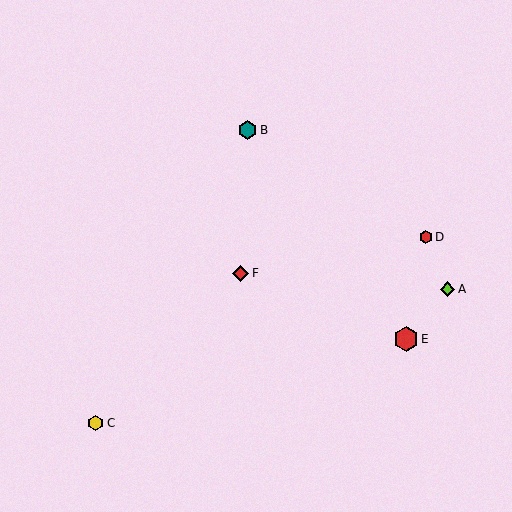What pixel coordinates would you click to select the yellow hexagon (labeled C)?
Click at (96, 423) to select the yellow hexagon C.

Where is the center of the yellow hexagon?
The center of the yellow hexagon is at (96, 423).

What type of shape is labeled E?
Shape E is a red hexagon.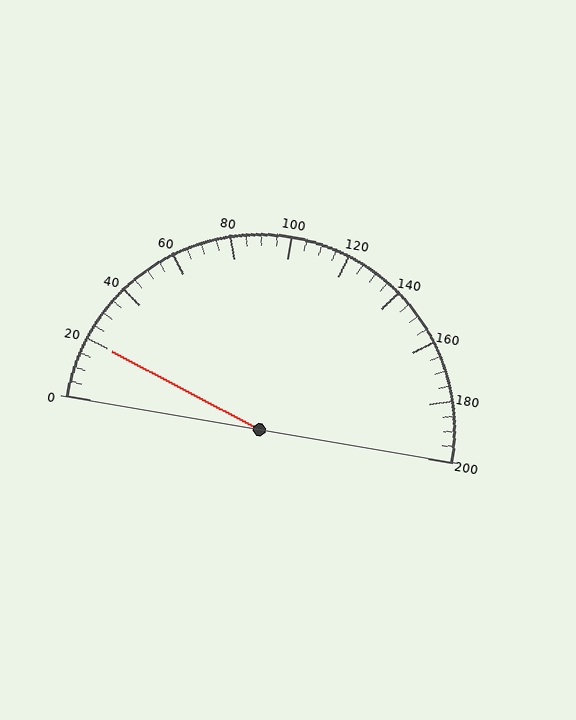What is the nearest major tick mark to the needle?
The nearest major tick mark is 20.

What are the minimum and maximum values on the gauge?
The gauge ranges from 0 to 200.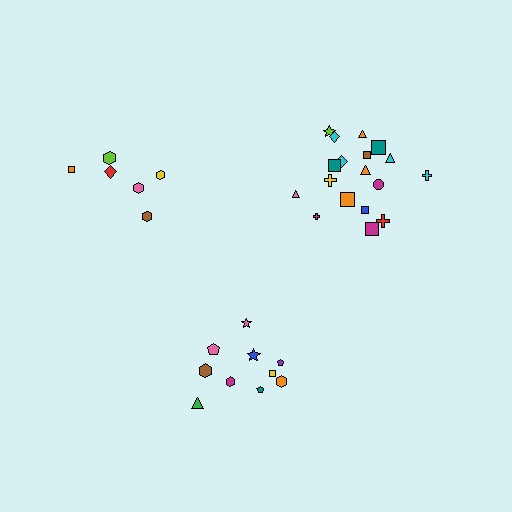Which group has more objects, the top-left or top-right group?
The top-right group.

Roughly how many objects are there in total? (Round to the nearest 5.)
Roughly 35 objects in total.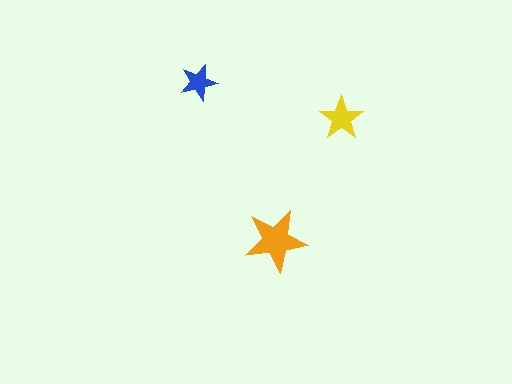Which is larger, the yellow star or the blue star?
The yellow one.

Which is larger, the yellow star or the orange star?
The orange one.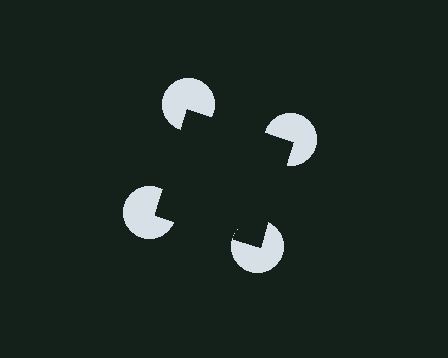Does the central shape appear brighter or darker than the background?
It typically appears slightly darker than the background, even though no actual brightness change is drawn.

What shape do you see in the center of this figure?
An illusory square — its edges are inferred from the aligned wedge cuts in the pac-man discs, not physically drawn.